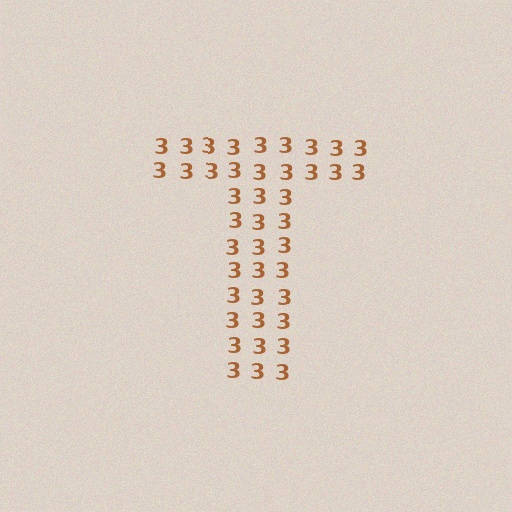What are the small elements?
The small elements are digit 3's.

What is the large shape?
The large shape is the letter T.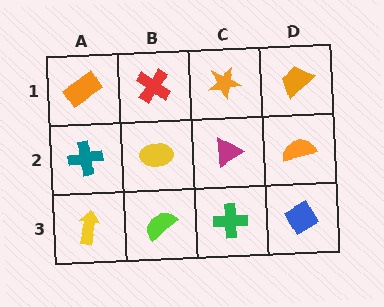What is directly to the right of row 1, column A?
A red cross.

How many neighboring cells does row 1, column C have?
3.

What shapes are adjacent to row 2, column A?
An orange rectangle (row 1, column A), a yellow arrow (row 3, column A), a yellow ellipse (row 2, column B).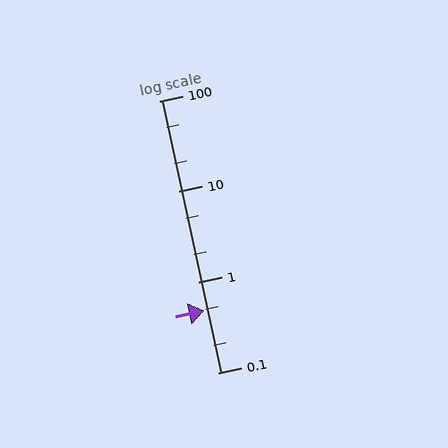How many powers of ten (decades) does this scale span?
The scale spans 3 decades, from 0.1 to 100.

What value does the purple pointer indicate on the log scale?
The pointer indicates approximately 0.49.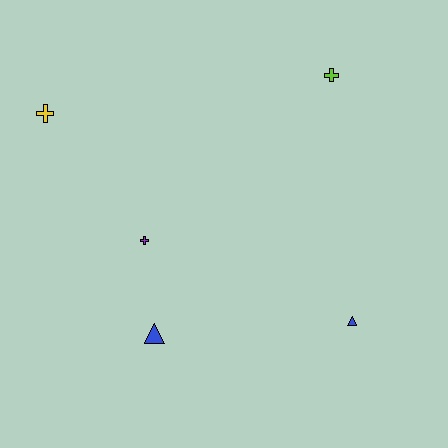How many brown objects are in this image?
There are no brown objects.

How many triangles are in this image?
There are 2 triangles.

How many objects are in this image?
There are 5 objects.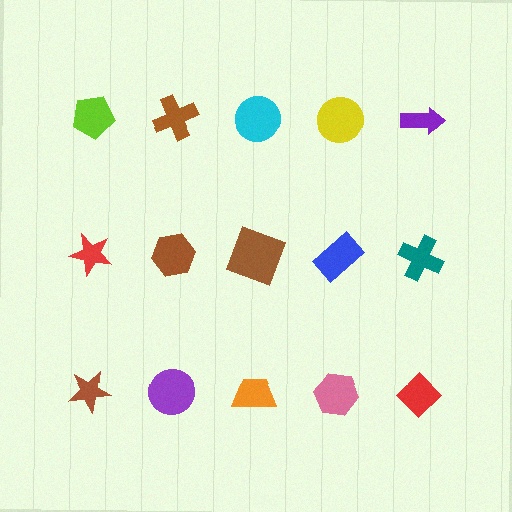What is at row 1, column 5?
A purple arrow.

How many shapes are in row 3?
5 shapes.